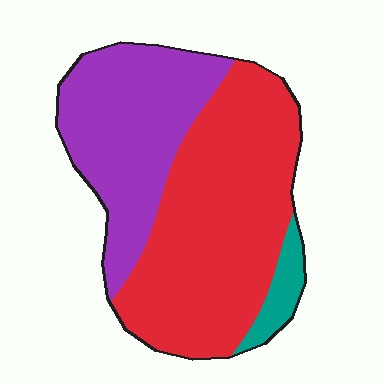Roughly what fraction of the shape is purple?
Purple covers roughly 35% of the shape.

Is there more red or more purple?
Red.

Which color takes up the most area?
Red, at roughly 55%.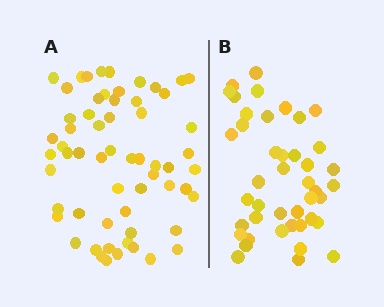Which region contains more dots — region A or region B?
Region A (the left region) has more dots.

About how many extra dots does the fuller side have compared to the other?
Region A has approximately 15 more dots than region B.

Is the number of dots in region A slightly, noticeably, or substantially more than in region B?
Region A has noticeably more, but not dramatically so. The ratio is roughly 1.4 to 1.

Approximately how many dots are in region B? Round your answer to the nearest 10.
About 40 dots. (The exact count is 43, which rounds to 40.)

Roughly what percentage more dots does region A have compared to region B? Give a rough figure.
About 40% more.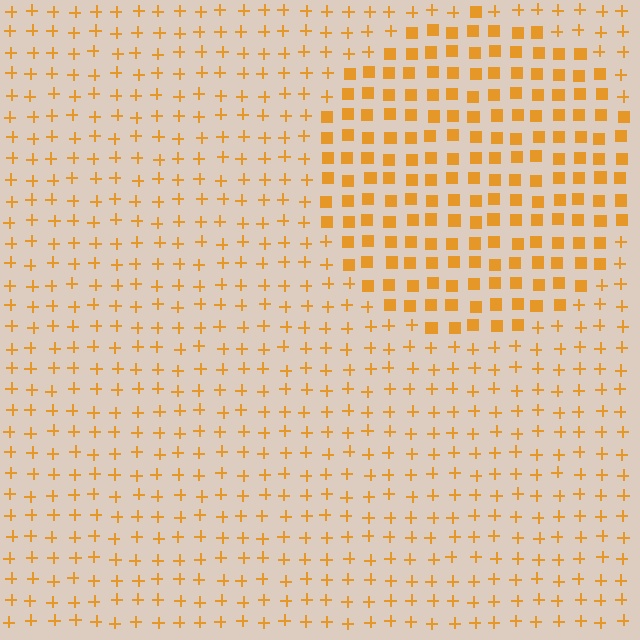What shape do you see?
I see a circle.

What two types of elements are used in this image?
The image uses squares inside the circle region and plus signs outside it.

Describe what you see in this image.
The image is filled with small orange elements arranged in a uniform grid. A circle-shaped region contains squares, while the surrounding area contains plus signs. The boundary is defined purely by the change in element shape.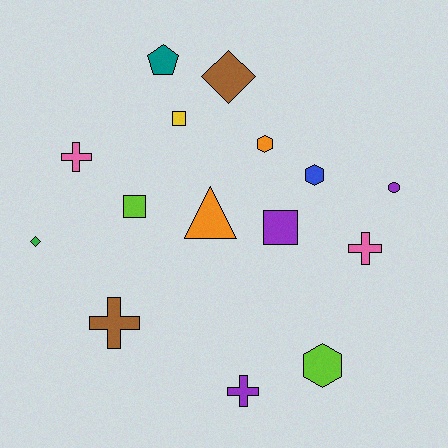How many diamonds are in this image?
There are 2 diamonds.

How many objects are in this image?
There are 15 objects.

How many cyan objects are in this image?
There are no cyan objects.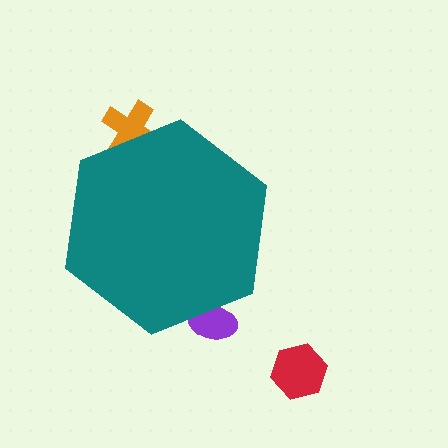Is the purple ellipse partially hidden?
Yes, the purple ellipse is partially hidden behind the teal hexagon.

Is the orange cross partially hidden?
Yes, the orange cross is partially hidden behind the teal hexagon.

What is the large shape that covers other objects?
A teal hexagon.